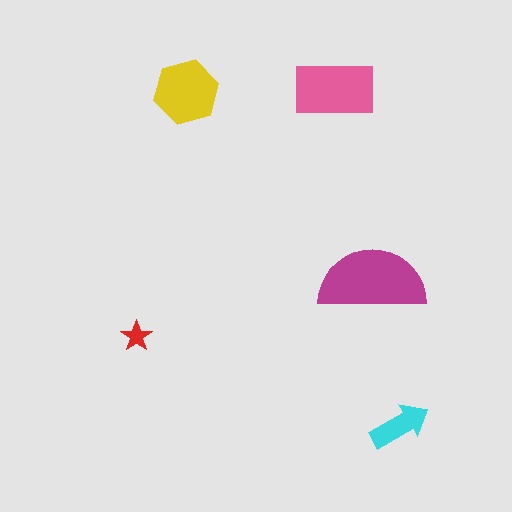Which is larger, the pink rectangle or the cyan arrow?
The pink rectangle.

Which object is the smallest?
The red star.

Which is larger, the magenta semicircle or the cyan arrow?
The magenta semicircle.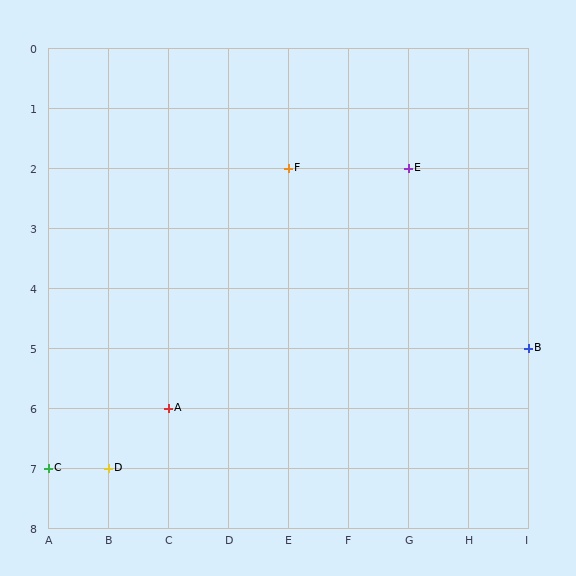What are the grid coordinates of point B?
Point B is at grid coordinates (I, 5).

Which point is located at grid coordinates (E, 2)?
Point F is at (E, 2).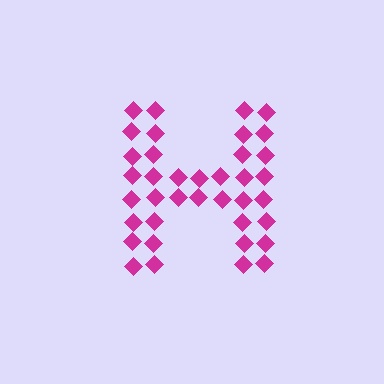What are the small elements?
The small elements are diamonds.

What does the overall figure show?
The overall figure shows the letter H.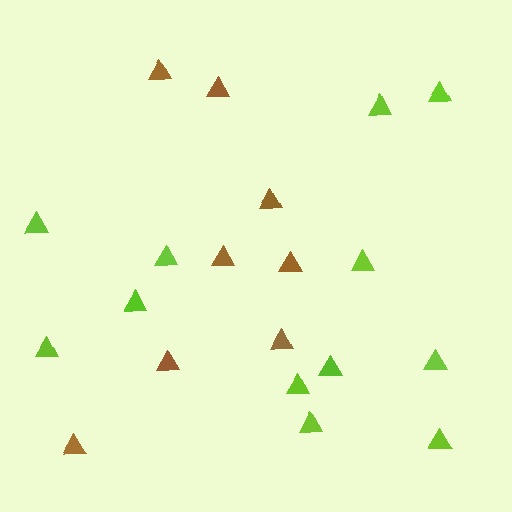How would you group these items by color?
There are 2 groups: one group of brown triangles (8) and one group of lime triangles (12).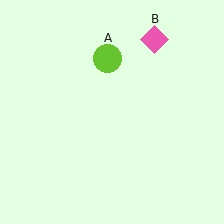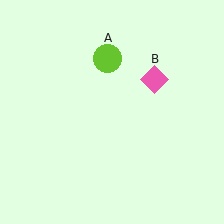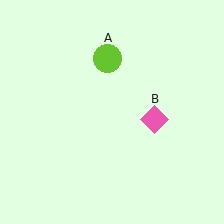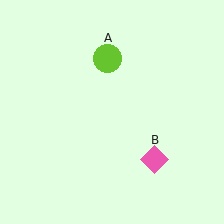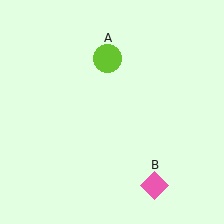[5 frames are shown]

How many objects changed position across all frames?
1 object changed position: pink diamond (object B).